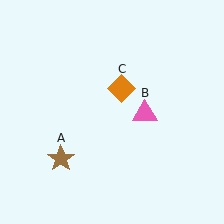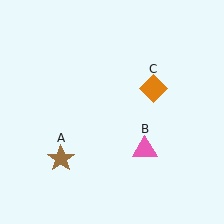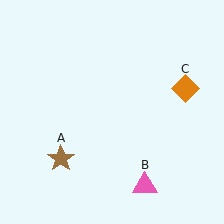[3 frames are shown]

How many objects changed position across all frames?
2 objects changed position: pink triangle (object B), orange diamond (object C).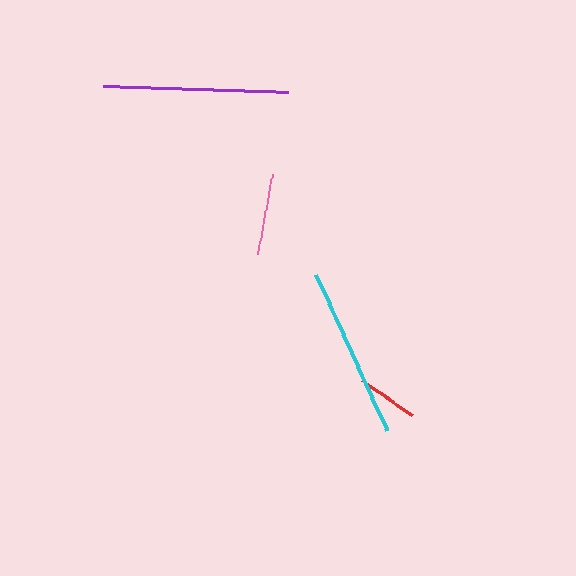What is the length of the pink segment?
The pink segment is approximately 81 pixels long.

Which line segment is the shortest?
The red line is the shortest at approximately 60 pixels.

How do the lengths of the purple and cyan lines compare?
The purple and cyan lines are approximately the same length.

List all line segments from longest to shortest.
From longest to shortest: purple, cyan, pink, red.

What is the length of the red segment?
The red segment is approximately 60 pixels long.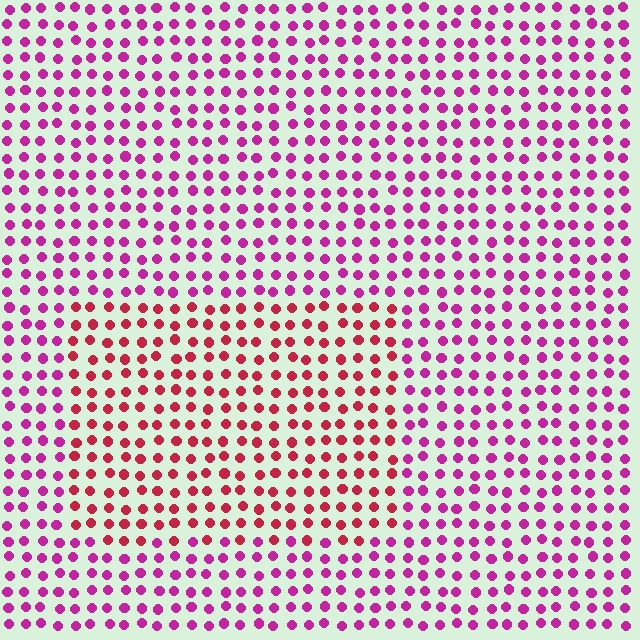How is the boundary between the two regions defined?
The boundary is defined purely by a slight shift in hue (about 35 degrees). Spacing, size, and orientation are identical on both sides.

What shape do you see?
I see a rectangle.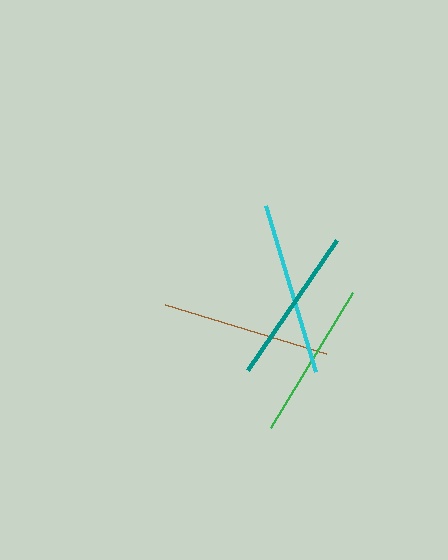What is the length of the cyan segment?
The cyan segment is approximately 173 pixels long.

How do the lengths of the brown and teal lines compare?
The brown and teal lines are approximately the same length.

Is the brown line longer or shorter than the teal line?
The brown line is longer than the teal line.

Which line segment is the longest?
The cyan line is the longest at approximately 173 pixels.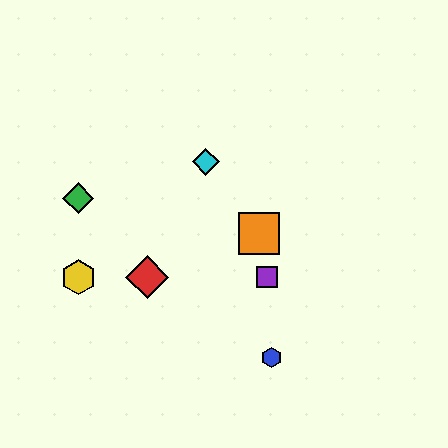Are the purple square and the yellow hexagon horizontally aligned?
Yes, both are at y≈277.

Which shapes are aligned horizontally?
The red diamond, the yellow hexagon, the purple square are aligned horizontally.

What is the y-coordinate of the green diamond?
The green diamond is at y≈198.